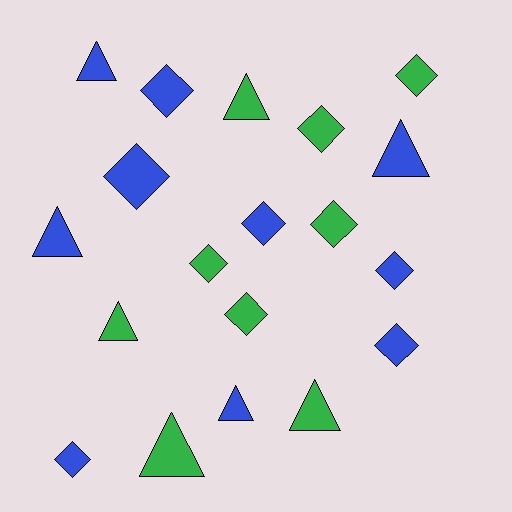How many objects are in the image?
There are 19 objects.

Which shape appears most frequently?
Diamond, with 11 objects.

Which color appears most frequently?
Blue, with 10 objects.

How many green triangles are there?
There are 4 green triangles.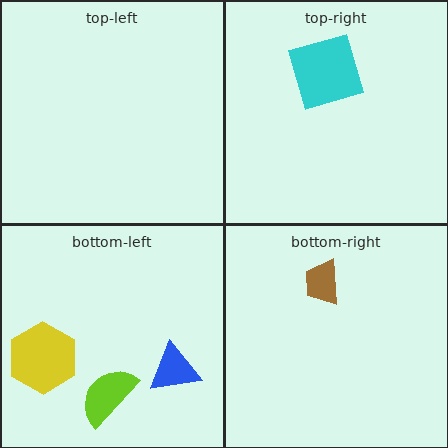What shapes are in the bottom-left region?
The lime semicircle, the blue triangle, the yellow hexagon.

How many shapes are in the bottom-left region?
3.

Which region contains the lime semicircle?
The bottom-left region.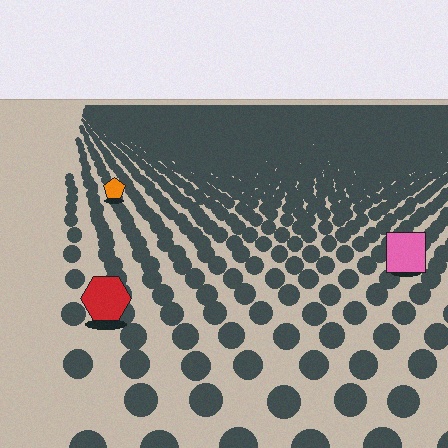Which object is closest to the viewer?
The red hexagon is closest. The texture marks near it are larger and more spread out.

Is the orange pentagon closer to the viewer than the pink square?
No. The pink square is closer — you can tell from the texture gradient: the ground texture is coarser near it.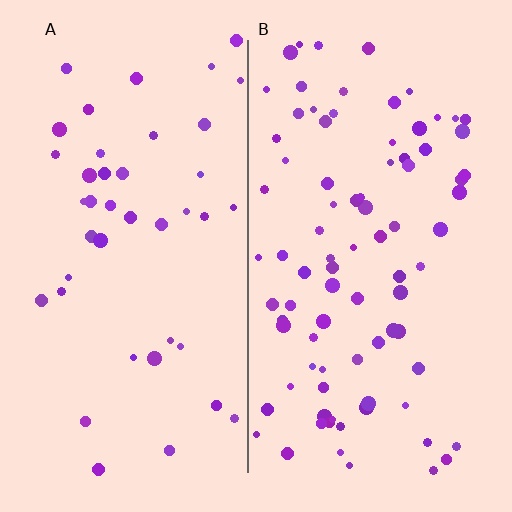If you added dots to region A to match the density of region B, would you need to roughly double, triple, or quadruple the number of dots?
Approximately double.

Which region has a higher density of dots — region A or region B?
B (the right).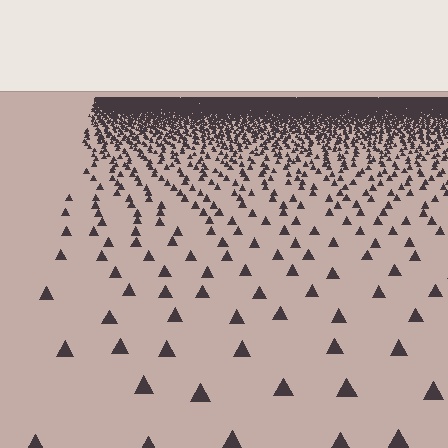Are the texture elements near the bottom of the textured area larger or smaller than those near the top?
Larger. Near the bottom, elements are closer to the viewer and appear at a bigger on-screen size.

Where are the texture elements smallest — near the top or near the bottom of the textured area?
Near the top.